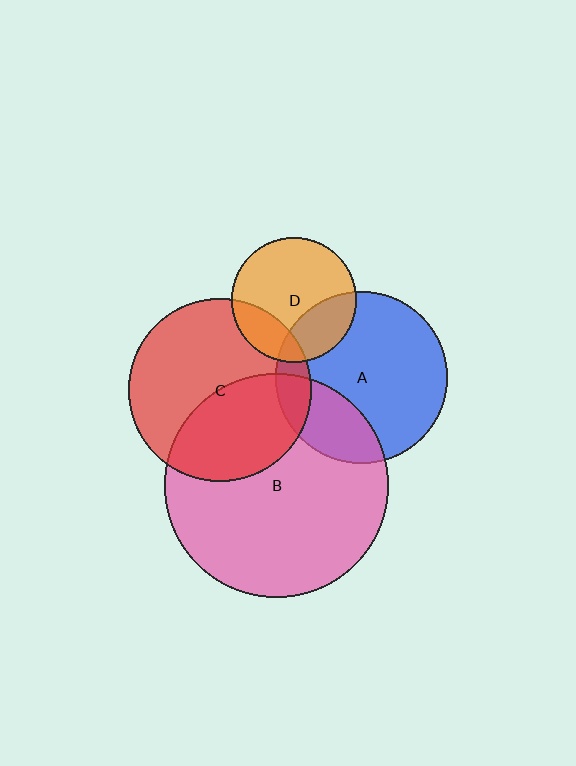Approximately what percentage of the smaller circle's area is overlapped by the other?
Approximately 25%.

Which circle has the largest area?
Circle B (pink).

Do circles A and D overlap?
Yes.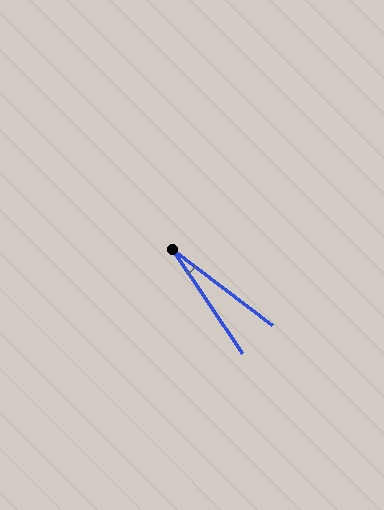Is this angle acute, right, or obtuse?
It is acute.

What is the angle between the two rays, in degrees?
Approximately 19 degrees.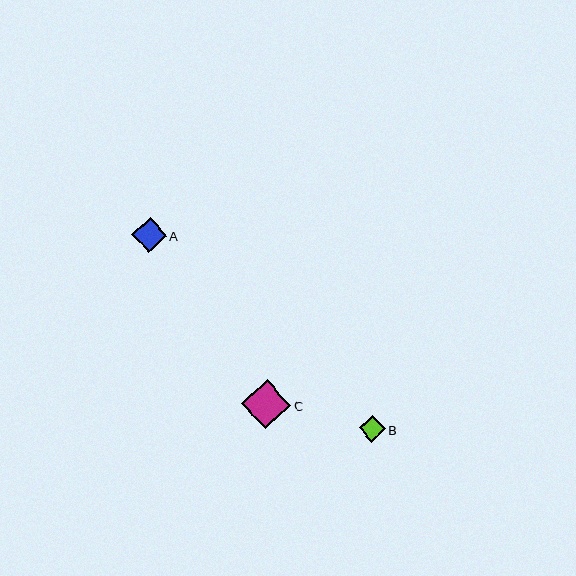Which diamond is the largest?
Diamond C is the largest with a size of approximately 49 pixels.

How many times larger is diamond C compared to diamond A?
Diamond C is approximately 1.4 times the size of diamond A.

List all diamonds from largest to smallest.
From largest to smallest: C, A, B.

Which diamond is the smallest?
Diamond B is the smallest with a size of approximately 26 pixels.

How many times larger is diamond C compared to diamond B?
Diamond C is approximately 1.9 times the size of diamond B.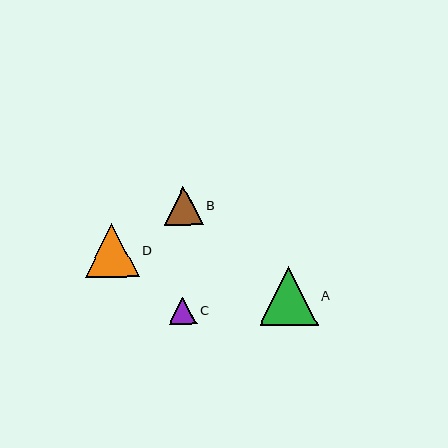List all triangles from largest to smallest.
From largest to smallest: A, D, B, C.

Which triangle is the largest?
Triangle A is the largest with a size of approximately 59 pixels.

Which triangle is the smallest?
Triangle C is the smallest with a size of approximately 28 pixels.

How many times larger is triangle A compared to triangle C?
Triangle A is approximately 2.1 times the size of triangle C.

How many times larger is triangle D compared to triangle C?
Triangle D is approximately 2.0 times the size of triangle C.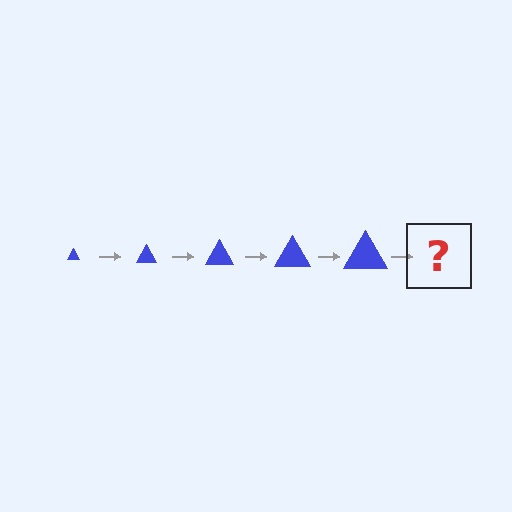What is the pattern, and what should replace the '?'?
The pattern is that the triangle gets progressively larger each step. The '?' should be a blue triangle, larger than the previous one.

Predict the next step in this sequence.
The next step is a blue triangle, larger than the previous one.